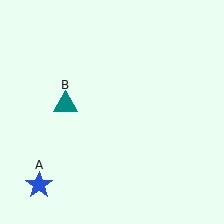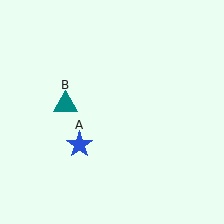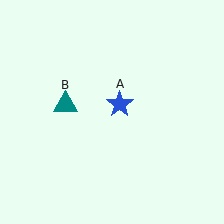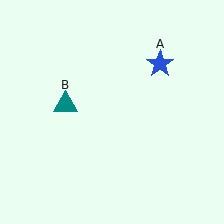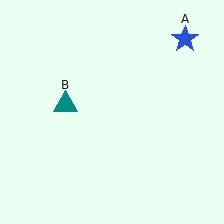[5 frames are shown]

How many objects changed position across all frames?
1 object changed position: blue star (object A).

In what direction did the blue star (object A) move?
The blue star (object A) moved up and to the right.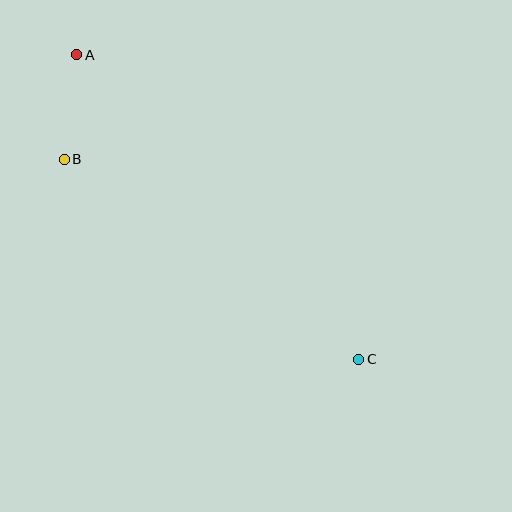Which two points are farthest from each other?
Points A and C are farthest from each other.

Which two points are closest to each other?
Points A and B are closest to each other.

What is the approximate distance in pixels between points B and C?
The distance between B and C is approximately 356 pixels.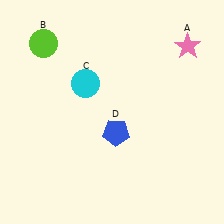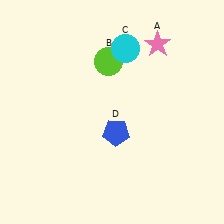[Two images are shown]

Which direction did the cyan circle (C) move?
The cyan circle (C) moved right.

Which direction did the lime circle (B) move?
The lime circle (B) moved right.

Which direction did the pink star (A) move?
The pink star (A) moved left.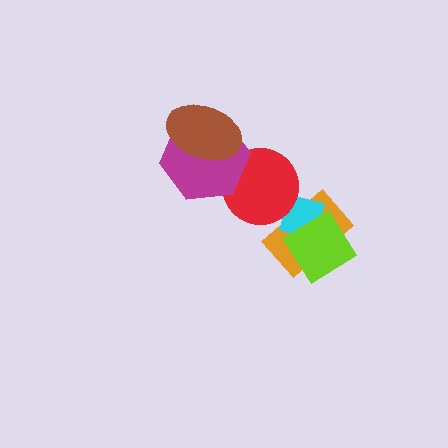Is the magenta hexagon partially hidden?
Yes, it is partially covered by another shape.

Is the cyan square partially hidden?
Yes, it is partially covered by another shape.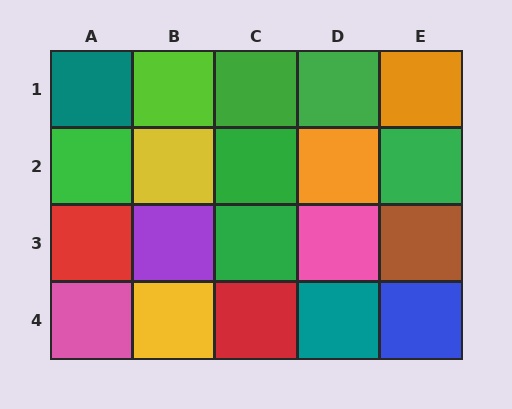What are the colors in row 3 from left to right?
Red, purple, green, pink, brown.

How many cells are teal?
2 cells are teal.